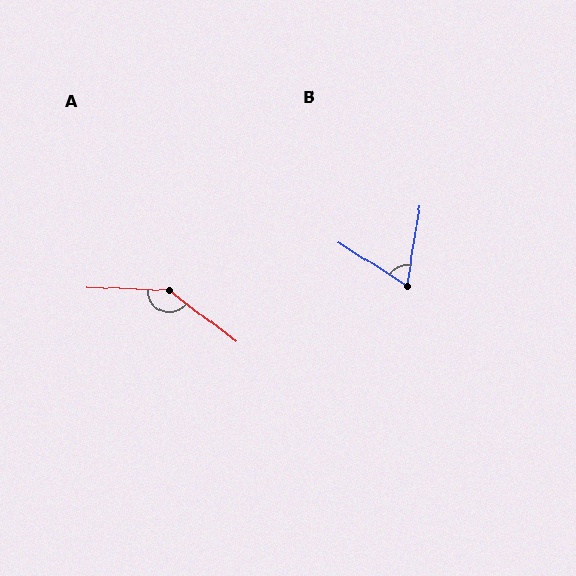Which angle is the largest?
A, at approximately 145 degrees.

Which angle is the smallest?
B, at approximately 67 degrees.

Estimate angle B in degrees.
Approximately 67 degrees.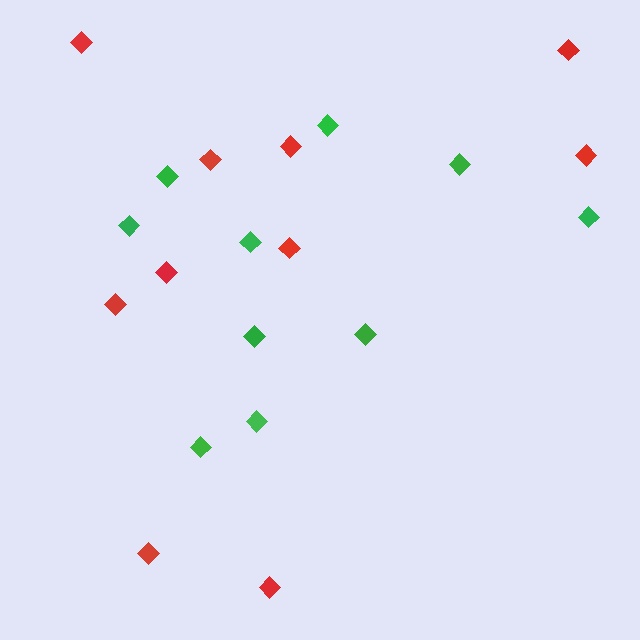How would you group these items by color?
There are 2 groups: one group of green diamonds (10) and one group of red diamonds (10).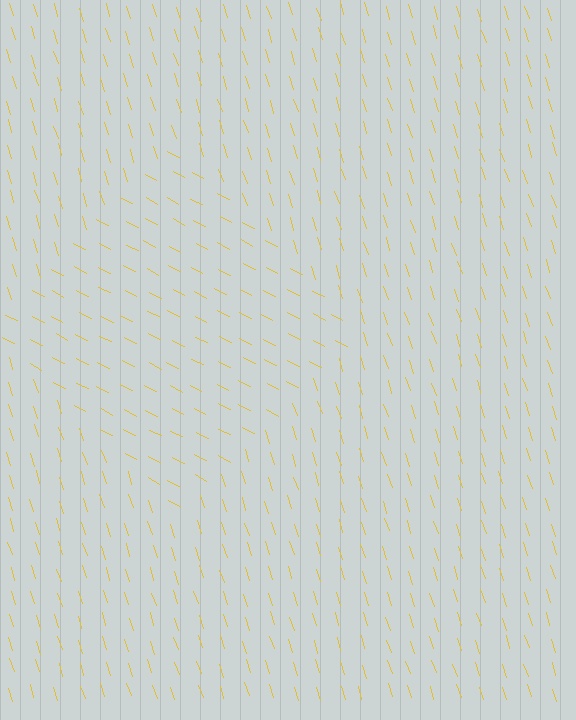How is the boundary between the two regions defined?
The boundary is defined purely by a change in line orientation (approximately 45 degrees difference). All lines are the same color and thickness.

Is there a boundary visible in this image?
Yes, there is a texture boundary formed by a change in line orientation.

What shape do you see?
I see a diamond.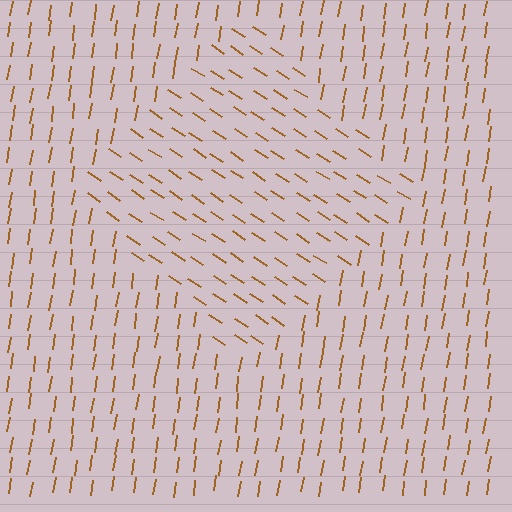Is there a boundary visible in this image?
Yes, there is a texture boundary formed by a change in line orientation.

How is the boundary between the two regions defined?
The boundary is defined purely by a change in line orientation (approximately 66 degrees difference). All lines are the same color and thickness.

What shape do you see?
I see a diamond.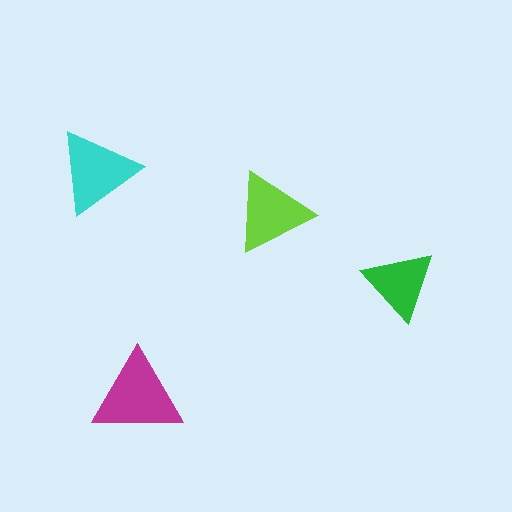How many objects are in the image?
There are 4 objects in the image.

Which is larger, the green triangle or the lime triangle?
The lime one.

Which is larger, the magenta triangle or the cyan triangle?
The magenta one.